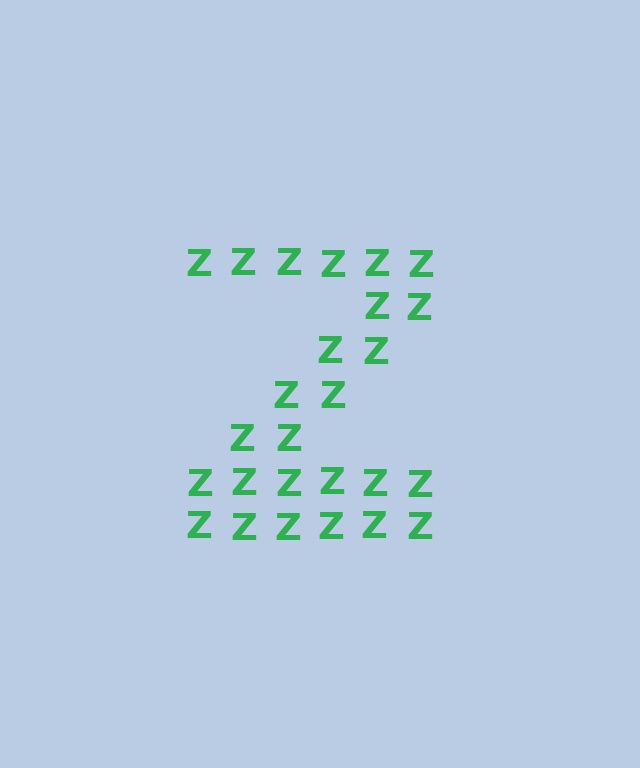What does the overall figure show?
The overall figure shows the letter Z.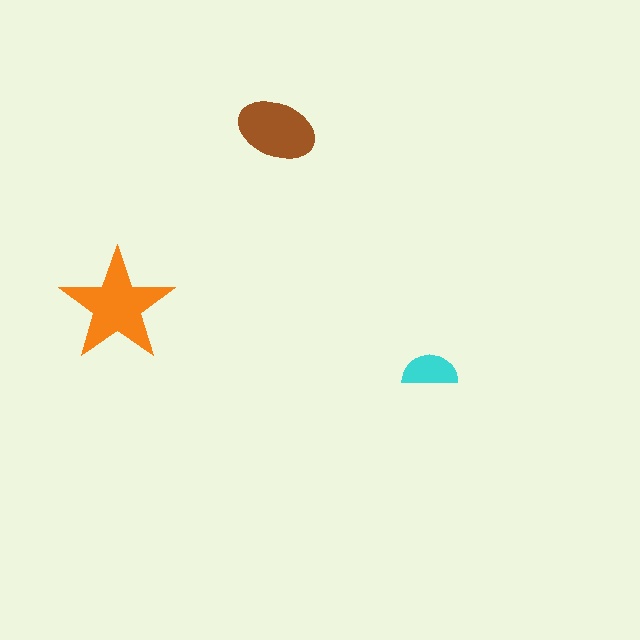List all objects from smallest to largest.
The cyan semicircle, the brown ellipse, the orange star.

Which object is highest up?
The brown ellipse is topmost.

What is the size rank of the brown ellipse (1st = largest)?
2nd.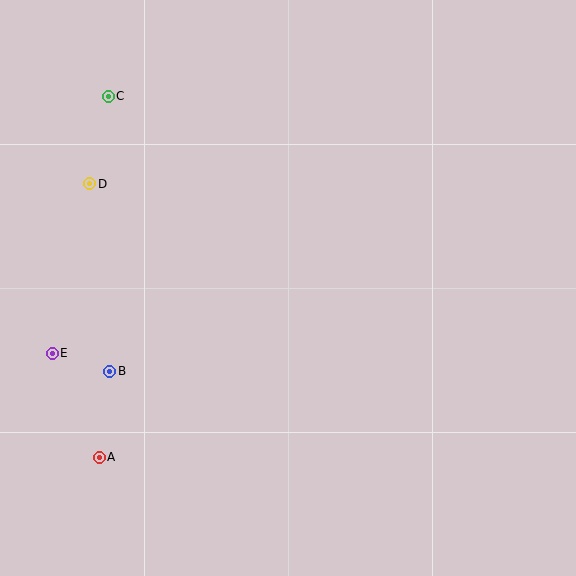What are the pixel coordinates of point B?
Point B is at (110, 371).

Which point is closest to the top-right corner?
Point C is closest to the top-right corner.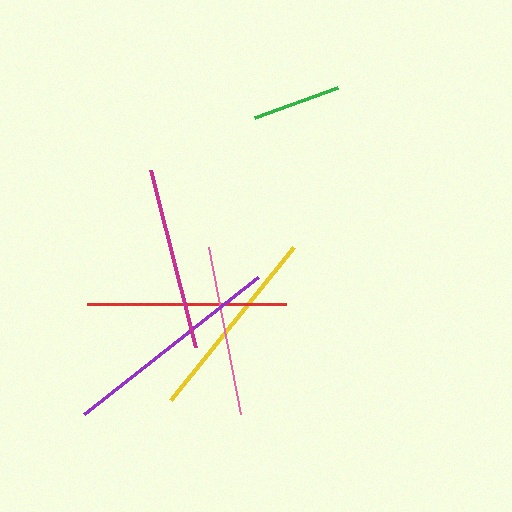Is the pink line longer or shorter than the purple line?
The purple line is longer than the pink line.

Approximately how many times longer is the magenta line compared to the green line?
The magenta line is approximately 2.1 times the length of the green line.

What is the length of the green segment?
The green segment is approximately 88 pixels long.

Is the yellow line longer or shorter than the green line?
The yellow line is longer than the green line.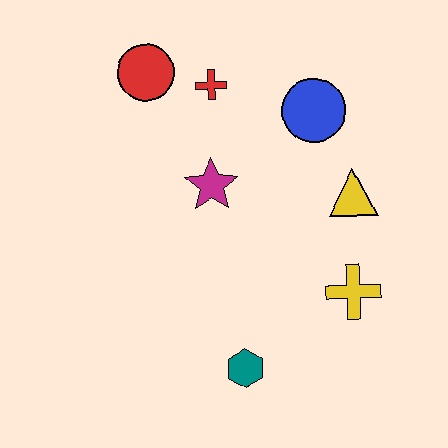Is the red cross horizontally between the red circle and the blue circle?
Yes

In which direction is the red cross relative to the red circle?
The red cross is to the right of the red circle.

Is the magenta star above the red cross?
No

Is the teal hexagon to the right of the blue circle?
No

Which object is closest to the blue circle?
The yellow triangle is closest to the blue circle.